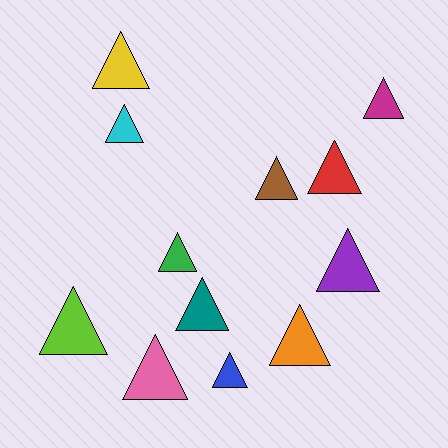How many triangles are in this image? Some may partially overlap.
There are 12 triangles.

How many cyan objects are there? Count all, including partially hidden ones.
There is 1 cyan object.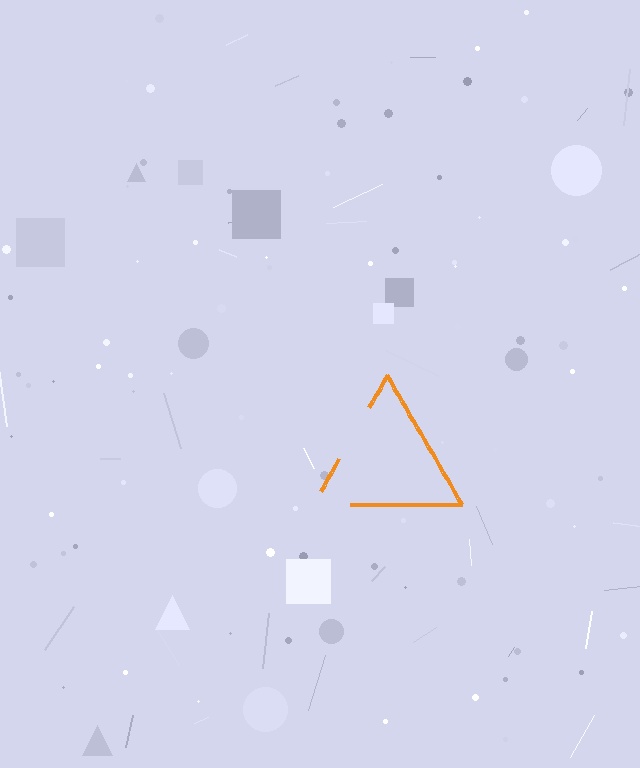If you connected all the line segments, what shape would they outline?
They would outline a triangle.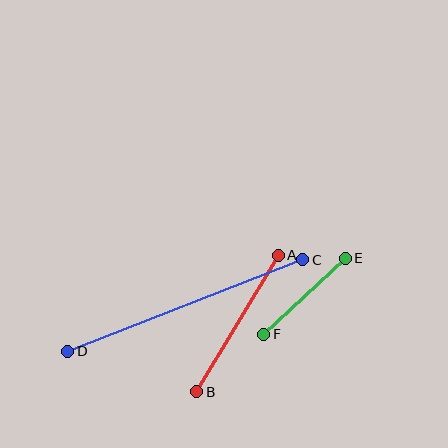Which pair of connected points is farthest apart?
Points C and D are farthest apart.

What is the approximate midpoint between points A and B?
The midpoint is at approximately (238, 324) pixels.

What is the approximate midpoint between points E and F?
The midpoint is at approximately (305, 296) pixels.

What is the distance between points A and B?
The distance is approximately 159 pixels.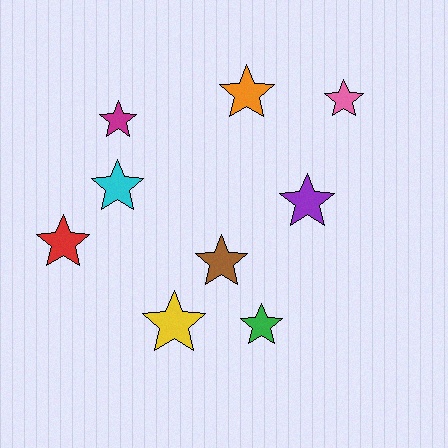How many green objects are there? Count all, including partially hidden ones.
There is 1 green object.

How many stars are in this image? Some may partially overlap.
There are 9 stars.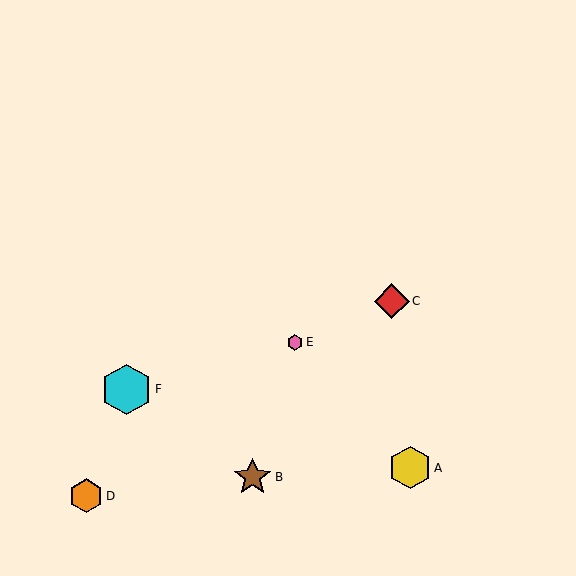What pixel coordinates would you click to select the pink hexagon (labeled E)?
Click at (295, 342) to select the pink hexagon E.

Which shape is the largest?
The cyan hexagon (labeled F) is the largest.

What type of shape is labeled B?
Shape B is a brown star.